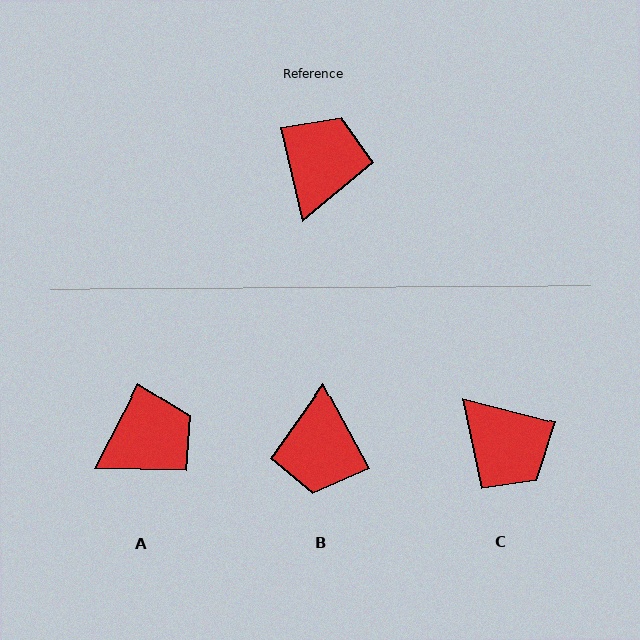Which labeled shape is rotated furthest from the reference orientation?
B, about 165 degrees away.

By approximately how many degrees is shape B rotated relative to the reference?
Approximately 165 degrees clockwise.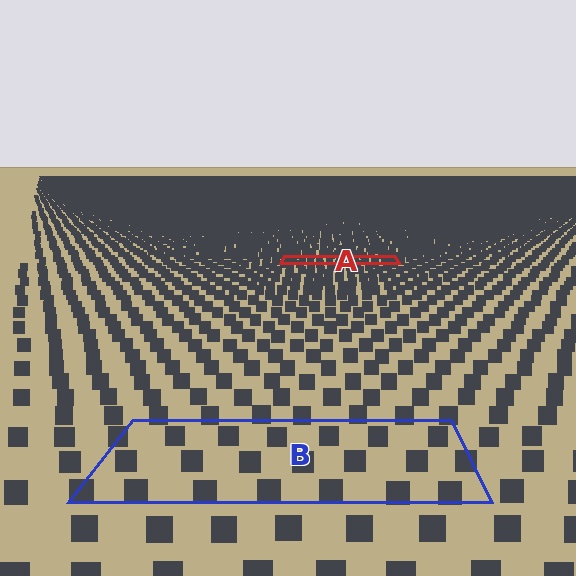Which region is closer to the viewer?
Region B is closer. The texture elements there are larger and more spread out.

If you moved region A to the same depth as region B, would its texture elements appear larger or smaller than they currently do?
They would appear larger. At a closer depth, the same texture elements are projected at a bigger on-screen size.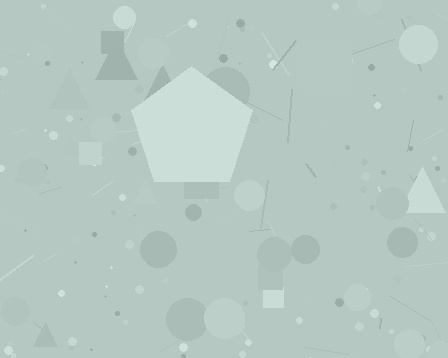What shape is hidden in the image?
A pentagon is hidden in the image.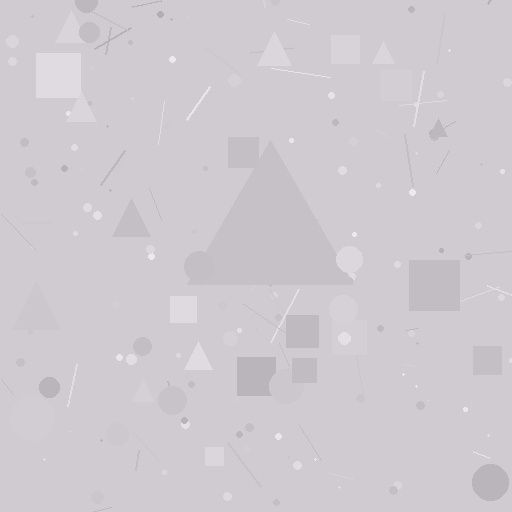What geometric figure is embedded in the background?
A triangle is embedded in the background.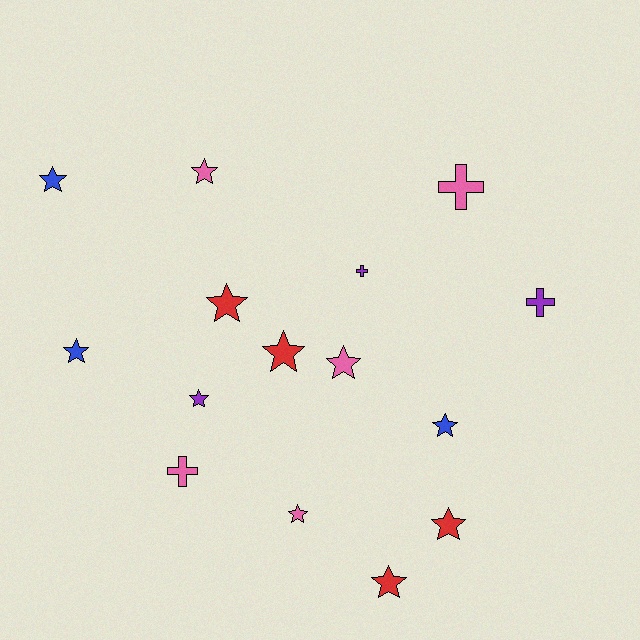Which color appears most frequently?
Pink, with 5 objects.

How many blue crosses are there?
There are no blue crosses.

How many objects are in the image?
There are 15 objects.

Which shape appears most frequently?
Star, with 11 objects.